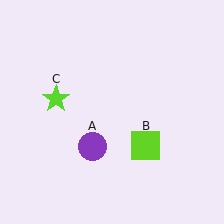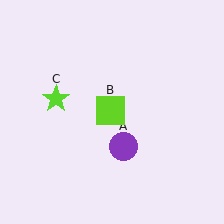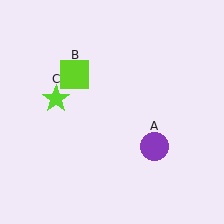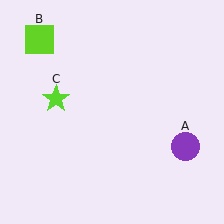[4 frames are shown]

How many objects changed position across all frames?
2 objects changed position: purple circle (object A), lime square (object B).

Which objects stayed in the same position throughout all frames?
Lime star (object C) remained stationary.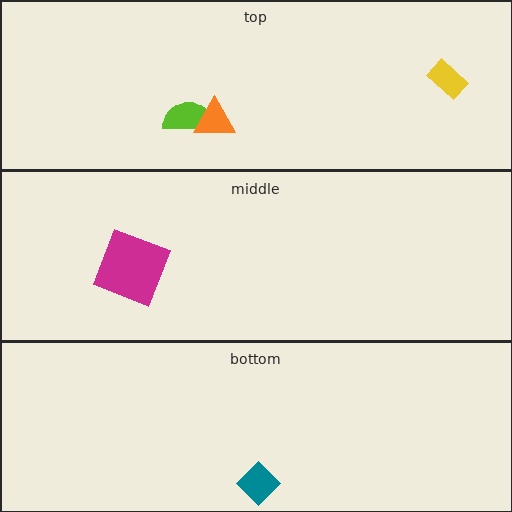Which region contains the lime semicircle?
The top region.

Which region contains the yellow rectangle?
The top region.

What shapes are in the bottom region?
The teal diamond.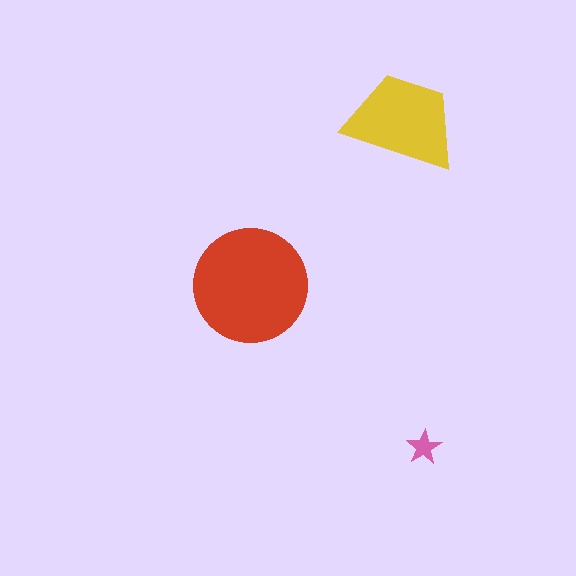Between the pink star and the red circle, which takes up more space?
The red circle.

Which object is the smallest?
The pink star.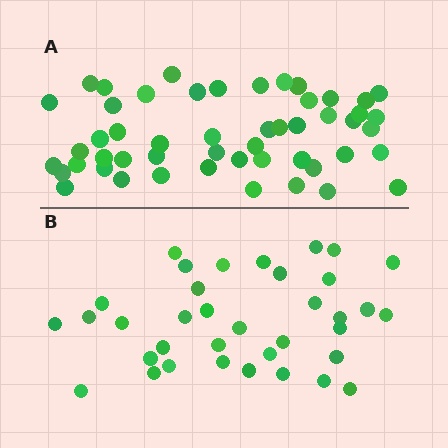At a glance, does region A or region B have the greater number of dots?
Region A (the top region) has more dots.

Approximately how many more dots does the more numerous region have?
Region A has approximately 15 more dots than region B.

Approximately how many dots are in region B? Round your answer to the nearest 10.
About 40 dots. (The exact count is 36, which rounds to 40.)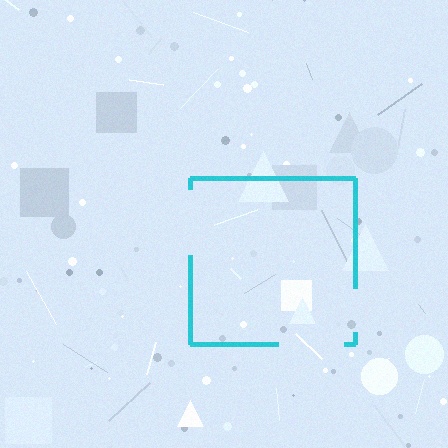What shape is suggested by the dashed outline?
The dashed outline suggests a square.